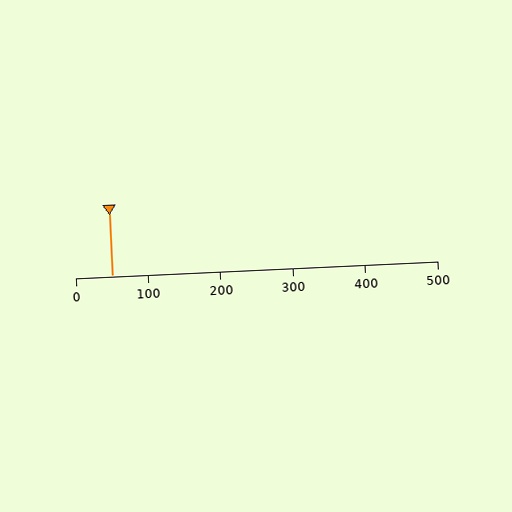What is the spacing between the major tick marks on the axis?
The major ticks are spaced 100 apart.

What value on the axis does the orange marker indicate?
The marker indicates approximately 50.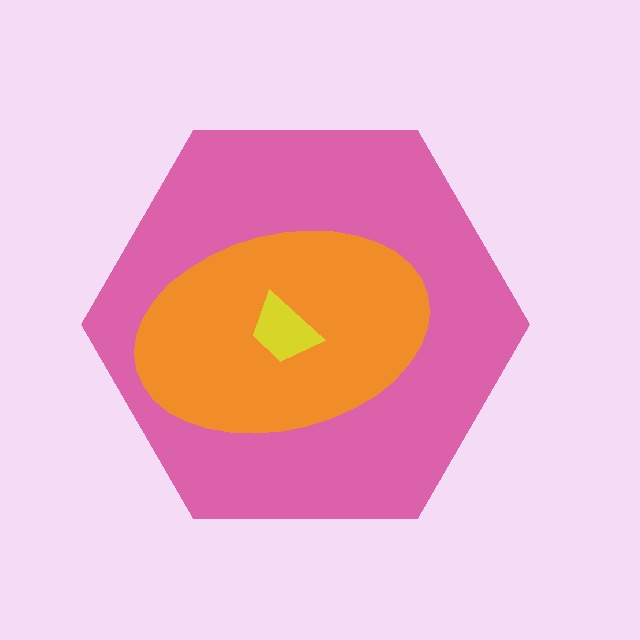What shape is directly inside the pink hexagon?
The orange ellipse.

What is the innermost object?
The yellow trapezoid.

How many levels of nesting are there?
3.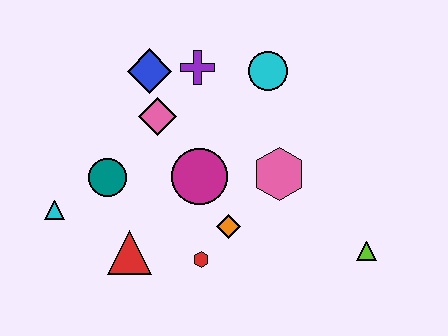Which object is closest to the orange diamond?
The red hexagon is closest to the orange diamond.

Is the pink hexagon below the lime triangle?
No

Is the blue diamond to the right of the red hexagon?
No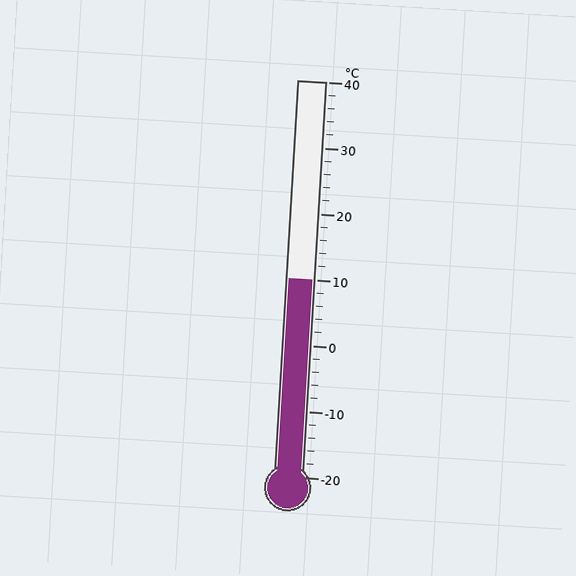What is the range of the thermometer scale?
The thermometer scale ranges from -20°C to 40°C.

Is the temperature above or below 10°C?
The temperature is at 10°C.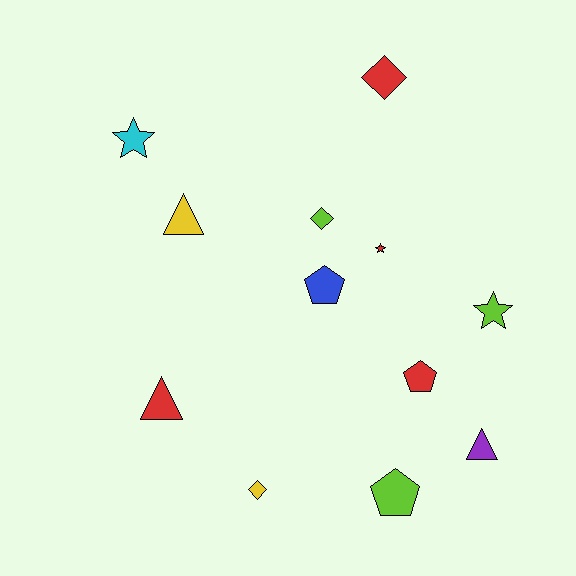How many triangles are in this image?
There are 3 triangles.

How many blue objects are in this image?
There is 1 blue object.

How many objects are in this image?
There are 12 objects.